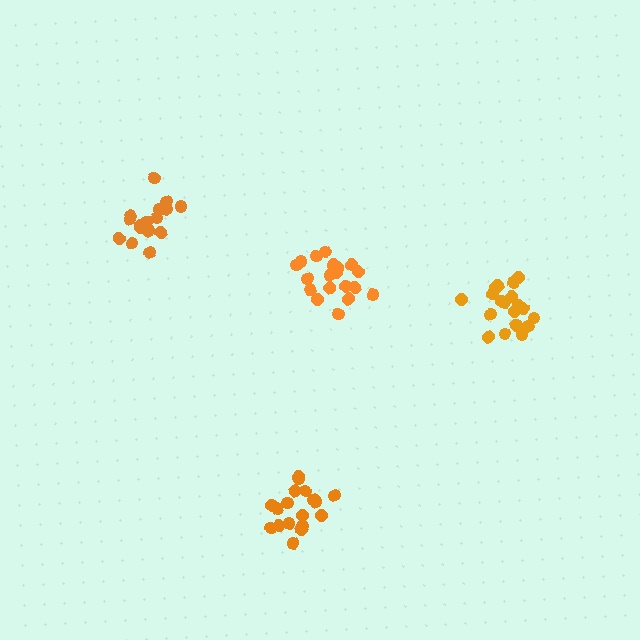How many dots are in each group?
Group 1: 18 dots, Group 2: 19 dots, Group 3: 18 dots, Group 4: 20 dots (75 total).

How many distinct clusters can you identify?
There are 4 distinct clusters.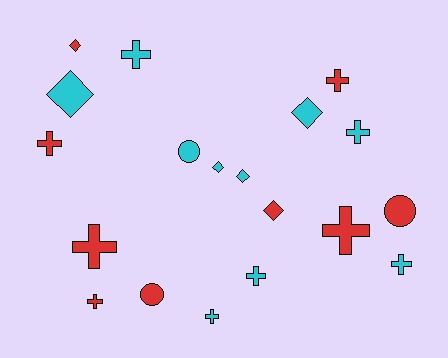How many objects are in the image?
There are 19 objects.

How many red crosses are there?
There are 5 red crosses.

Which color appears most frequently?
Cyan, with 10 objects.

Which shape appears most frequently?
Cross, with 10 objects.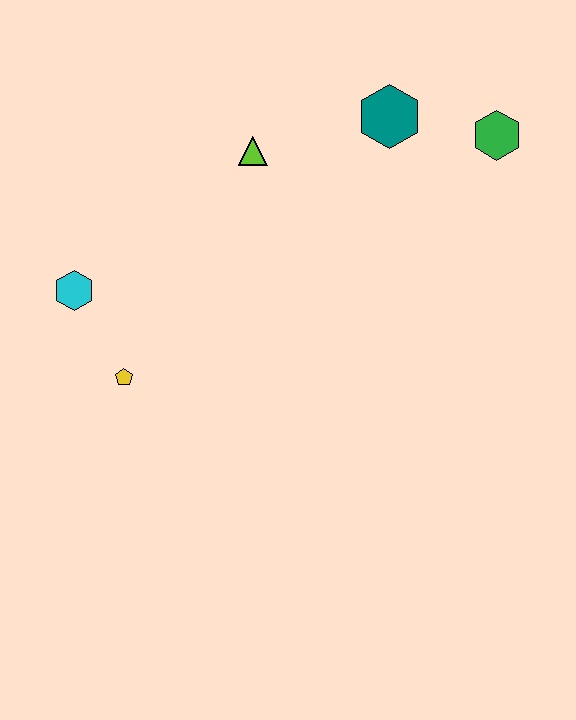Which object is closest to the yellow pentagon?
The cyan hexagon is closest to the yellow pentagon.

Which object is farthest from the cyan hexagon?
The green hexagon is farthest from the cyan hexagon.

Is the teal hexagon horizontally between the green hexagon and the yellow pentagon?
Yes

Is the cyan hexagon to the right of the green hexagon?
No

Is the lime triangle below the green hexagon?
Yes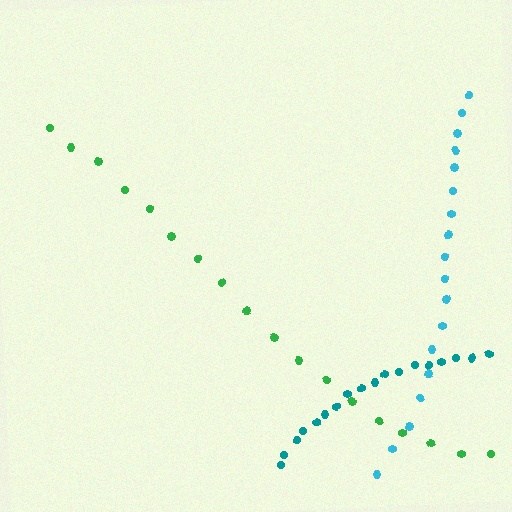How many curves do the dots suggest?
There are 3 distinct paths.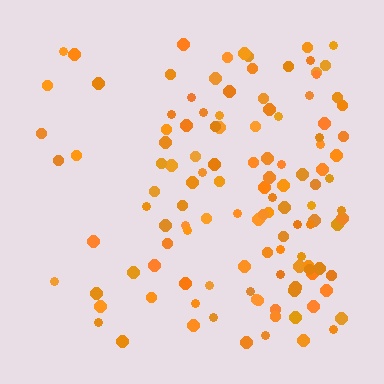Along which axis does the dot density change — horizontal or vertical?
Horizontal.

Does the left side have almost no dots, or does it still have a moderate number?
Still a moderate number, just noticeably fewer than the right.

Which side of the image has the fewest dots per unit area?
The left.